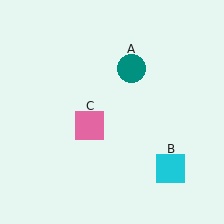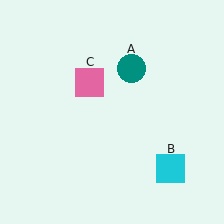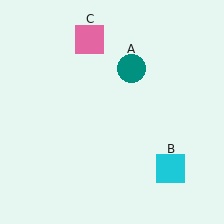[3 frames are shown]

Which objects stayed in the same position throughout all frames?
Teal circle (object A) and cyan square (object B) remained stationary.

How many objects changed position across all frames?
1 object changed position: pink square (object C).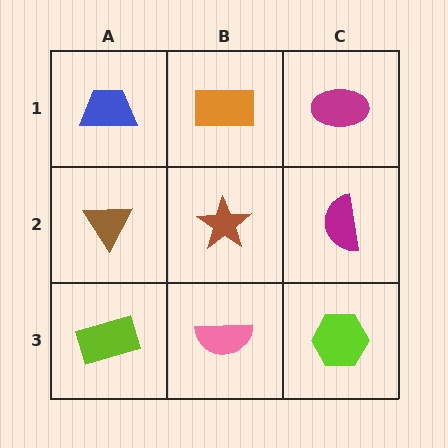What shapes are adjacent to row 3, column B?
A brown star (row 2, column B), a lime rectangle (row 3, column A), a lime hexagon (row 3, column C).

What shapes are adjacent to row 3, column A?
A brown triangle (row 2, column A), a pink semicircle (row 3, column B).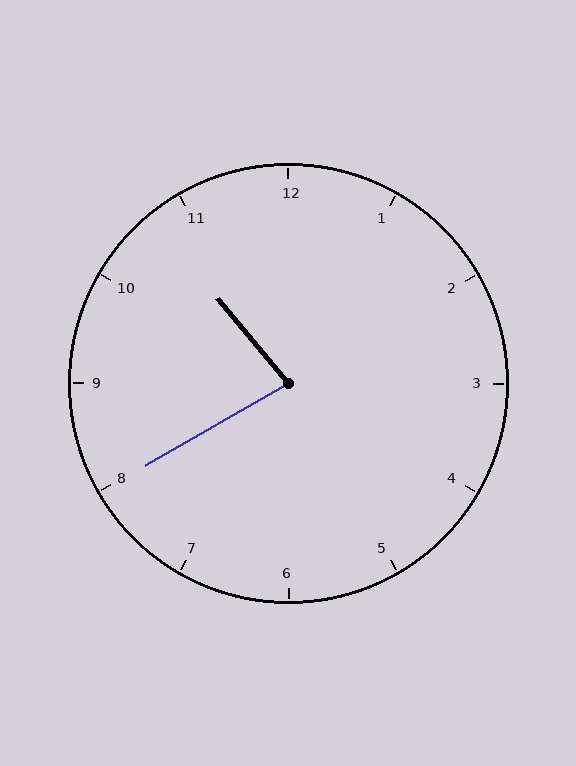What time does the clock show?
10:40.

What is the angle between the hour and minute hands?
Approximately 80 degrees.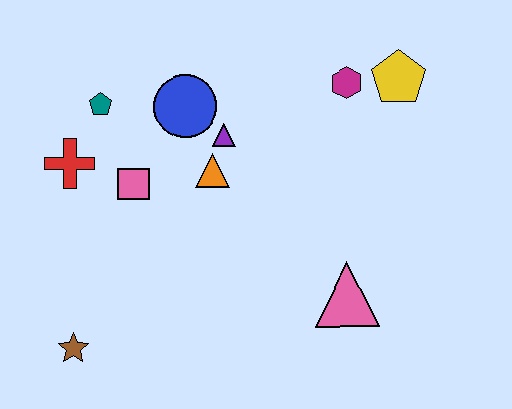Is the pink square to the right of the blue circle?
No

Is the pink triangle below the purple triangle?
Yes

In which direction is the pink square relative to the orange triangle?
The pink square is to the left of the orange triangle.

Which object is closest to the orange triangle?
The purple triangle is closest to the orange triangle.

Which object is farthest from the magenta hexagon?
The brown star is farthest from the magenta hexagon.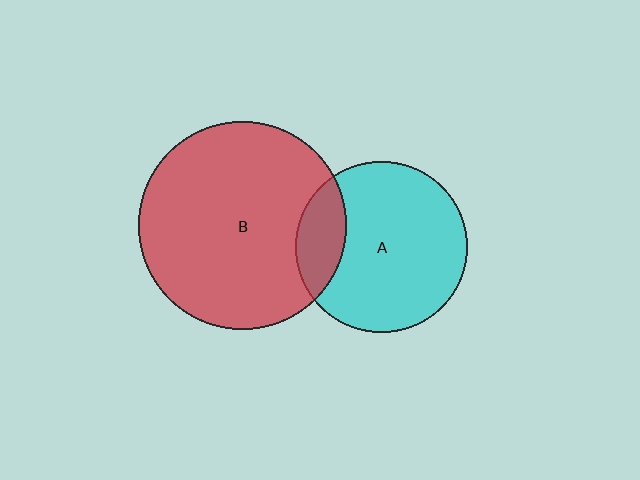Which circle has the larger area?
Circle B (red).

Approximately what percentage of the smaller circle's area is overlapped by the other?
Approximately 20%.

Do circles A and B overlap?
Yes.